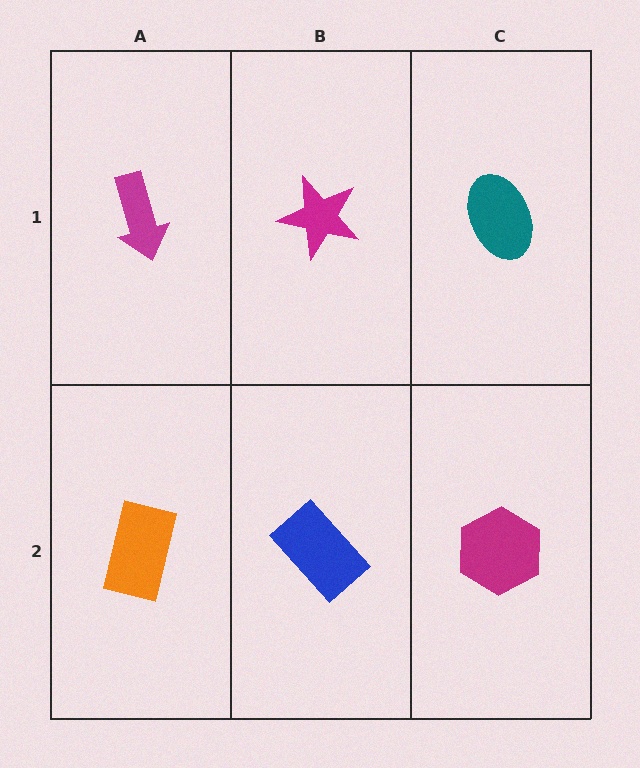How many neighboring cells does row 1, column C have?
2.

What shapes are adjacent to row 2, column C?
A teal ellipse (row 1, column C), a blue rectangle (row 2, column B).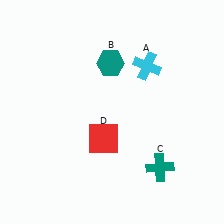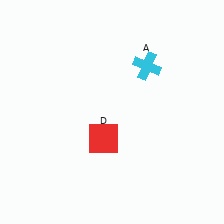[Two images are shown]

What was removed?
The teal cross (C), the teal hexagon (B) were removed in Image 2.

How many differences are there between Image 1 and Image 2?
There are 2 differences between the two images.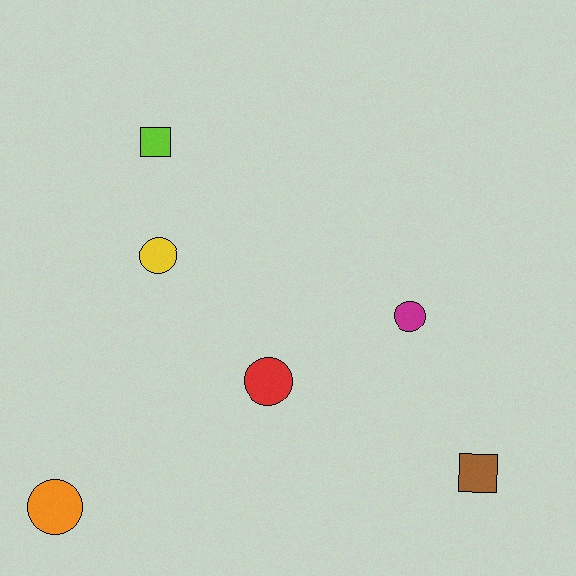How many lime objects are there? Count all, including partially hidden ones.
There is 1 lime object.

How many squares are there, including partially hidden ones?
There are 2 squares.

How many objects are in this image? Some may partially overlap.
There are 6 objects.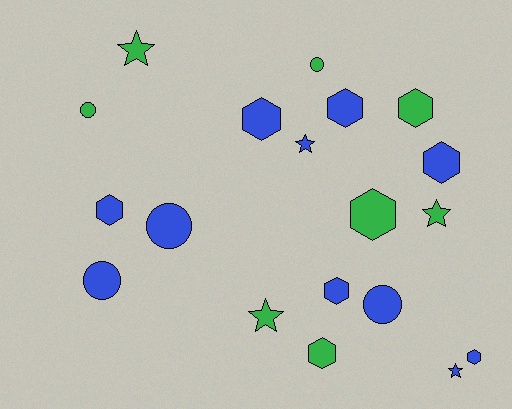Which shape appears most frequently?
Hexagon, with 9 objects.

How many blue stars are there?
There are 2 blue stars.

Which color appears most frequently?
Blue, with 11 objects.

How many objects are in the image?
There are 19 objects.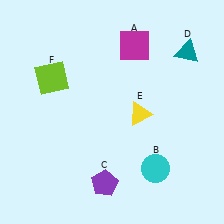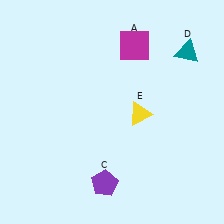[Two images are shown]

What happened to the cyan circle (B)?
The cyan circle (B) was removed in Image 2. It was in the bottom-right area of Image 1.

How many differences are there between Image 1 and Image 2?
There are 2 differences between the two images.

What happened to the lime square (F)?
The lime square (F) was removed in Image 2. It was in the top-left area of Image 1.